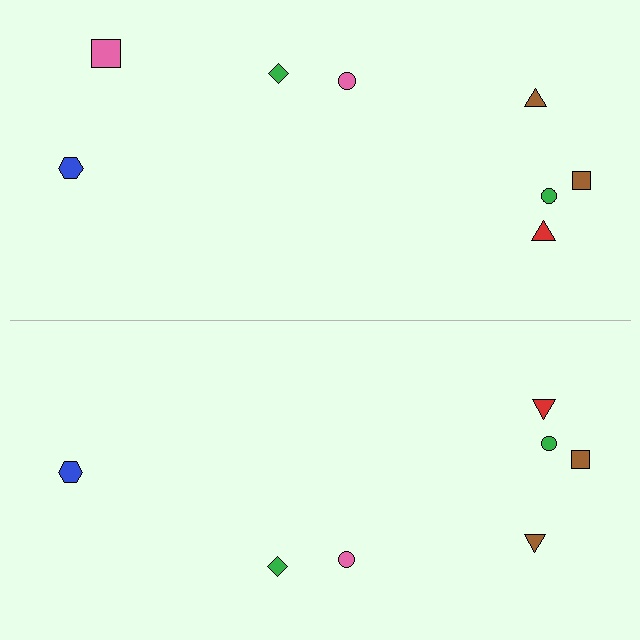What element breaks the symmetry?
A pink square is missing from the bottom side.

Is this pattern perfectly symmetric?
No, the pattern is not perfectly symmetric. A pink square is missing from the bottom side.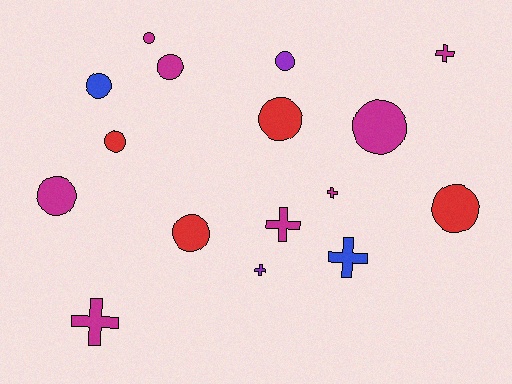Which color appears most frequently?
Magenta, with 8 objects.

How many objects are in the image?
There are 16 objects.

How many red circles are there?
There are 4 red circles.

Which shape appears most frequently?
Circle, with 10 objects.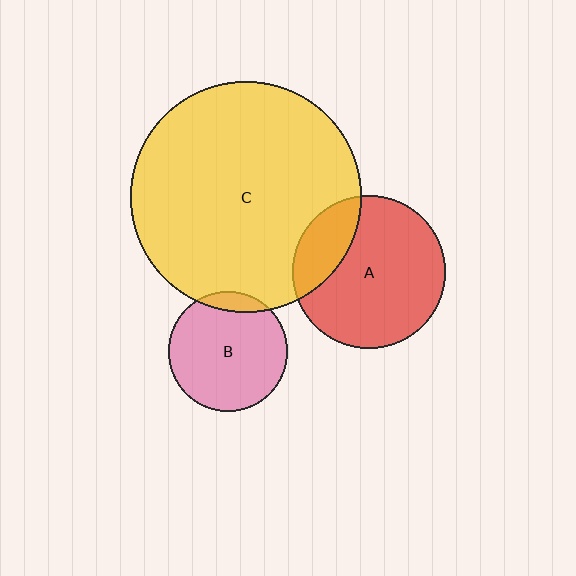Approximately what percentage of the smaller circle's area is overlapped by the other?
Approximately 10%.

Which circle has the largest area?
Circle C (yellow).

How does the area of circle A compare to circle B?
Approximately 1.6 times.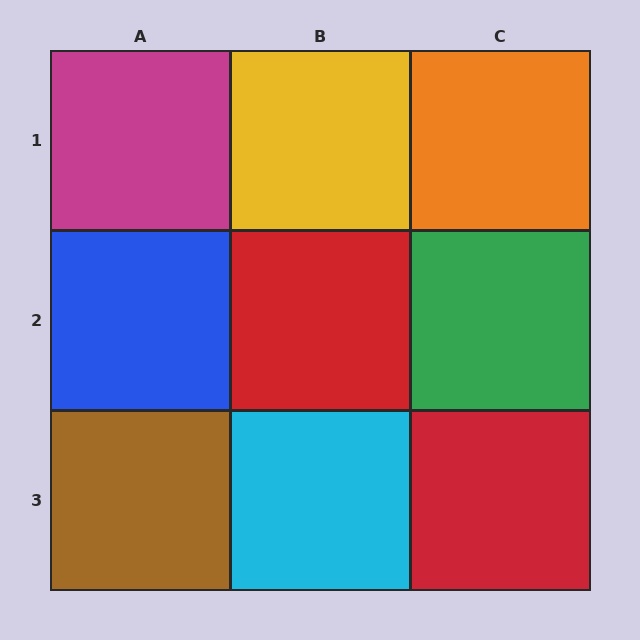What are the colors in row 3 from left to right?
Brown, cyan, red.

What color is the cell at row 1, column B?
Yellow.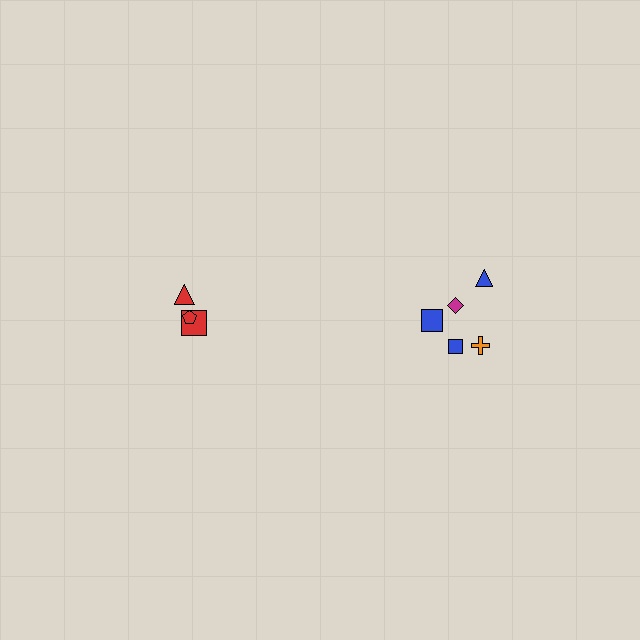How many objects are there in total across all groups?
There are 8 objects.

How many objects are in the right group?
There are 5 objects.